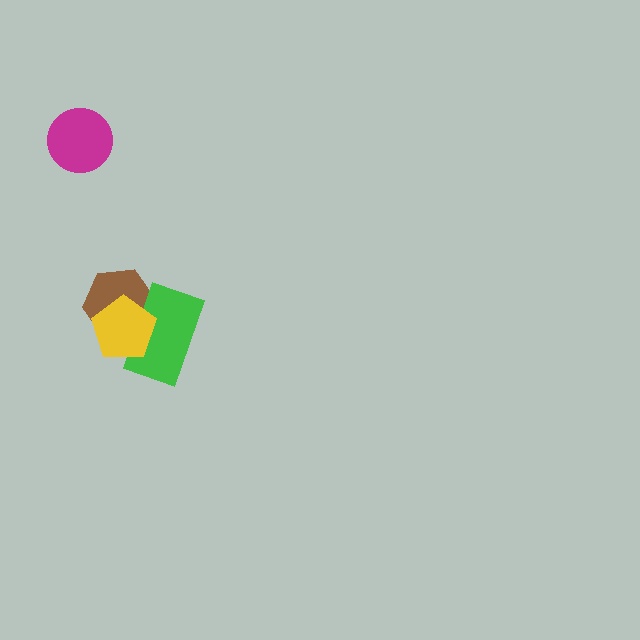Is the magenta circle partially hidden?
No, no other shape covers it.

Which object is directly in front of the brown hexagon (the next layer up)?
The green rectangle is directly in front of the brown hexagon.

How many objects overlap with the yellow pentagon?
2 objects overlap with the yellow pentagon.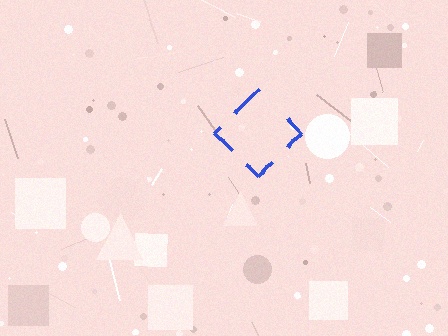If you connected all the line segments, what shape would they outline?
They would outline a diamond.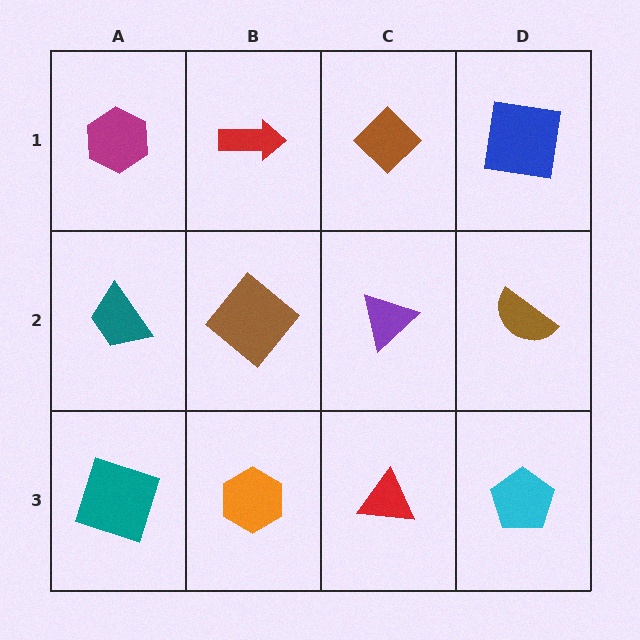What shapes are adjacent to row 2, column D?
A blue square (row 1, column D), a cyan pentagon (row 3, column D), a purple triangle (row 2, column C).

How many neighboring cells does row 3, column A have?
2.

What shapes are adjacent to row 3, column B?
A brown diamond (row 2, column B), a teal square (row 3, column A), a red triangle (row 3, column C).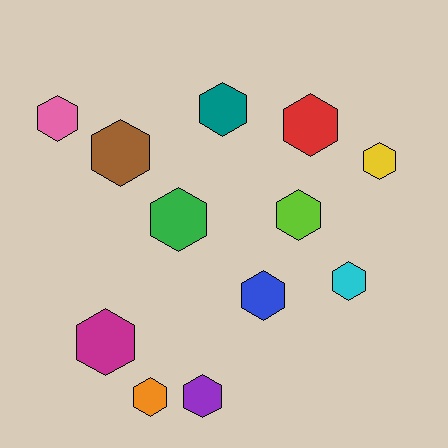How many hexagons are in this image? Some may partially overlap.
There are 12 hexagons.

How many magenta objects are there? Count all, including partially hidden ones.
There is 1 magenta object.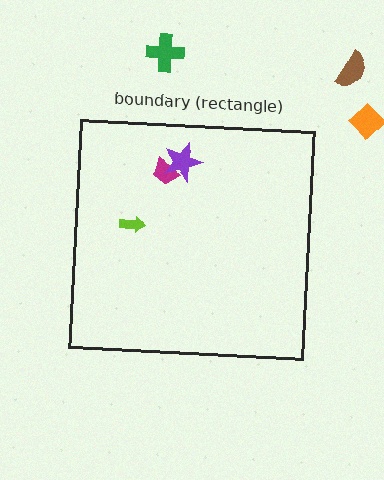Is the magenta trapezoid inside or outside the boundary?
Inside.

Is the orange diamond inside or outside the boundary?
Outside.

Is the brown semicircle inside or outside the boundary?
Outside.